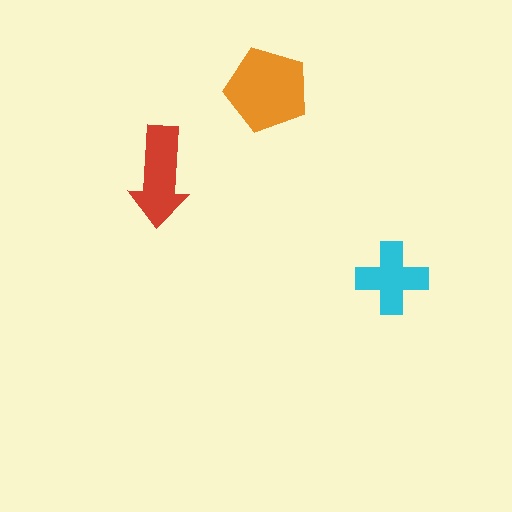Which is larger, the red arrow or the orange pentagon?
The orange pentagon.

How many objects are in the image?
There are 3 objects in the image.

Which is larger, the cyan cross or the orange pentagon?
The orange pentagon.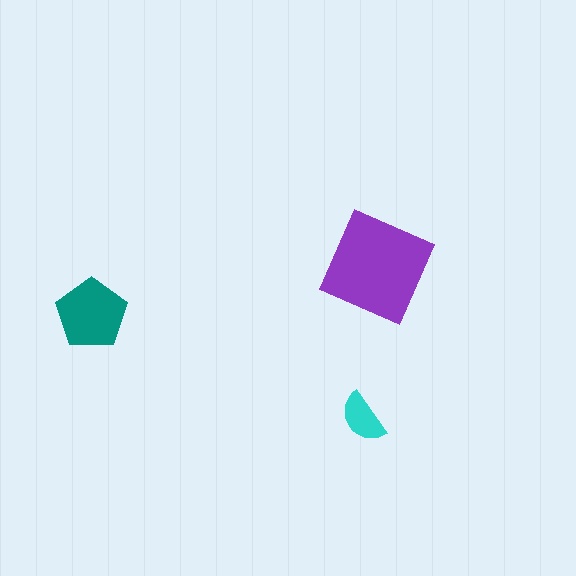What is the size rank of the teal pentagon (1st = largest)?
2nd.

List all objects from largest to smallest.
The purple square, the teal pentagon, the cyan semicircle.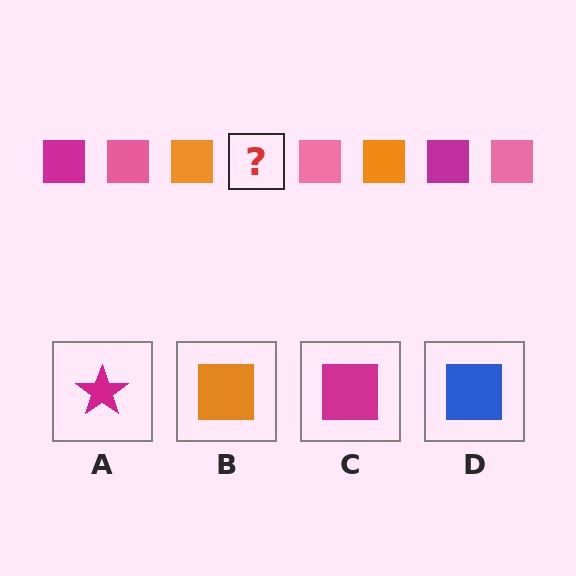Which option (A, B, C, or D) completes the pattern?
C.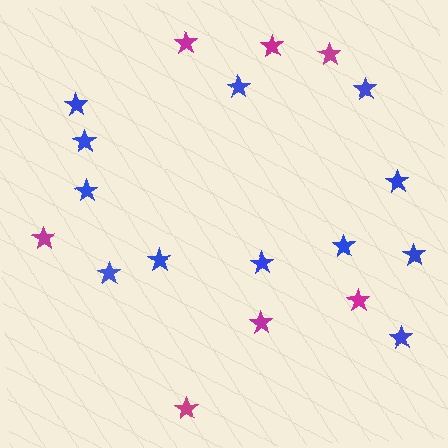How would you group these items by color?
There are 2 groups: one group of blue stars (12) and one group of magenta stars (7).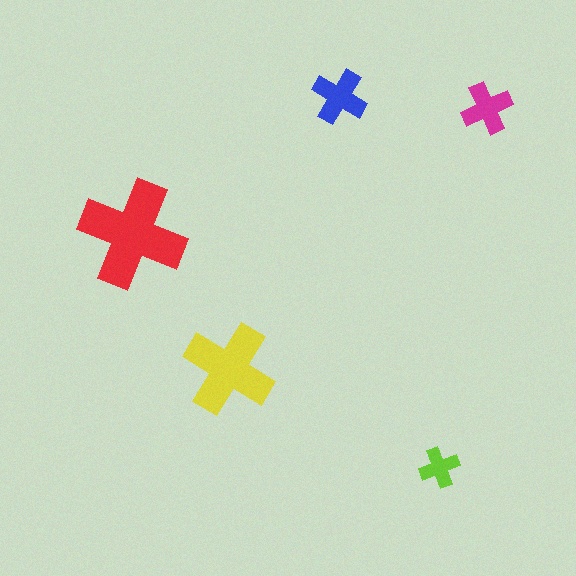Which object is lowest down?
The lime cross is bottommost.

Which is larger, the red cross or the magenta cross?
The red one.